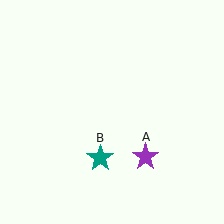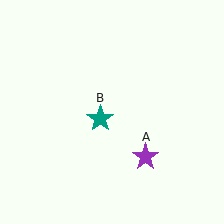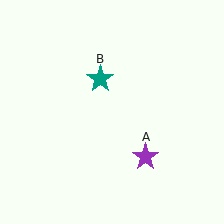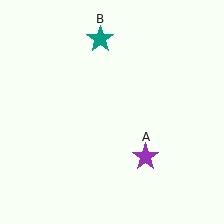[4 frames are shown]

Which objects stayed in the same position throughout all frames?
Purple star (object A) remained stationary.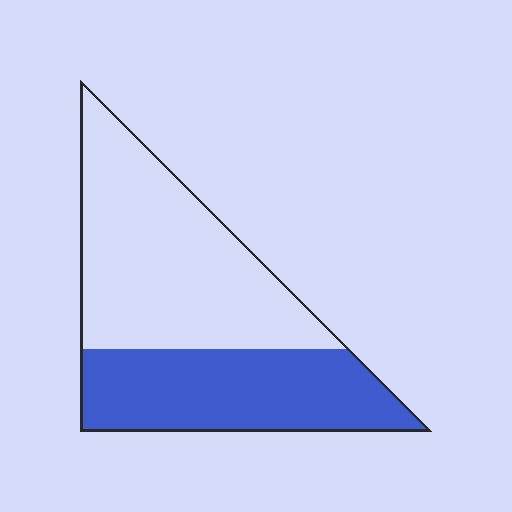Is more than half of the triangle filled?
No.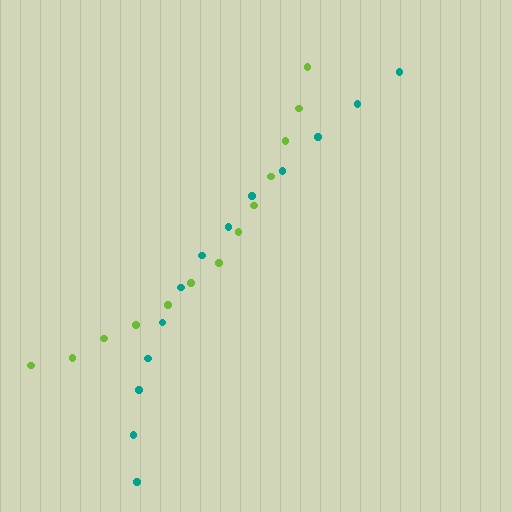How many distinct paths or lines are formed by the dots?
There are 2 distinct paths.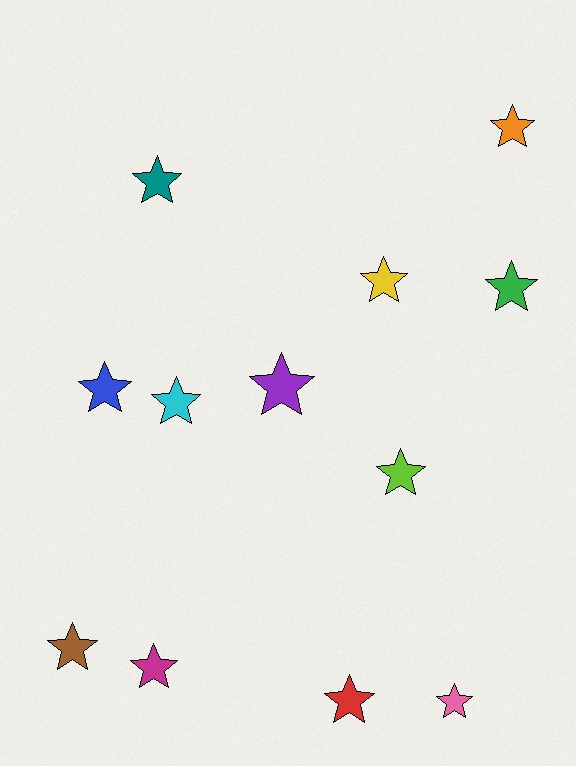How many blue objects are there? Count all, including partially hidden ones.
There is 1 blue object.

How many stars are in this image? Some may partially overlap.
There are 12 stars.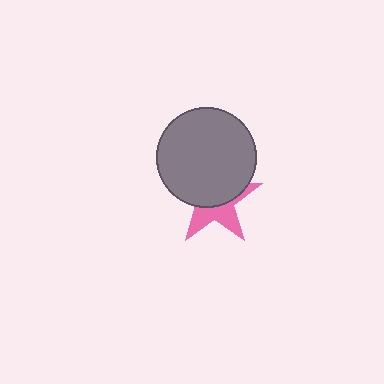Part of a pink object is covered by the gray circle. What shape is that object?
It is a star.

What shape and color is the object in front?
The object in front is a gray circle.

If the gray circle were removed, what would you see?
You would see the complete pink star.